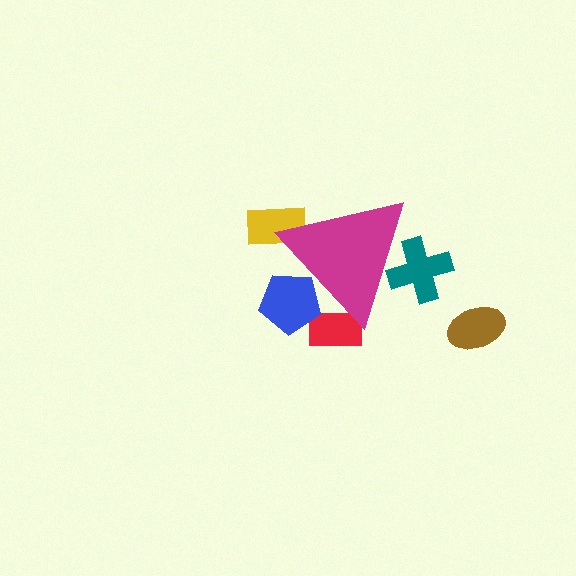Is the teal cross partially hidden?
Yes, the teal cross is partially hidden behind the magenta triangle.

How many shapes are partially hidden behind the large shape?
4 shapes are partially hidden.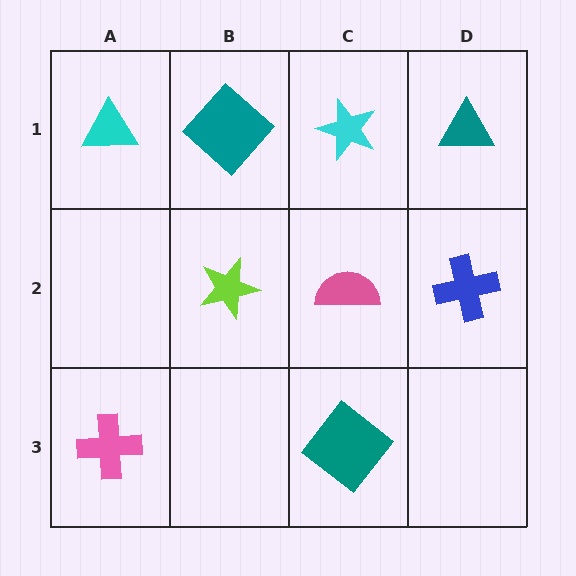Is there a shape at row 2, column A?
No, that cell is empty.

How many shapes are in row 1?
4 shapes.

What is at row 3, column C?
A teal diamond.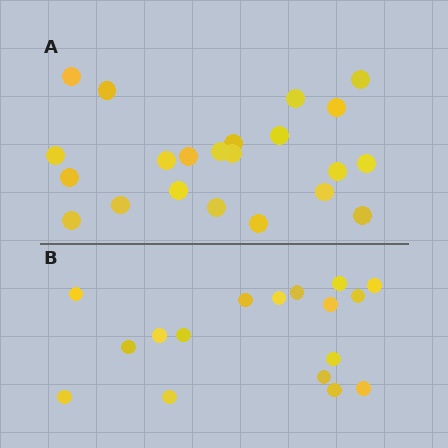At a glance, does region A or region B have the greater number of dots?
Region A (the top region) has more dots.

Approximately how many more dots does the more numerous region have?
Region A has about 5 more dots than region B.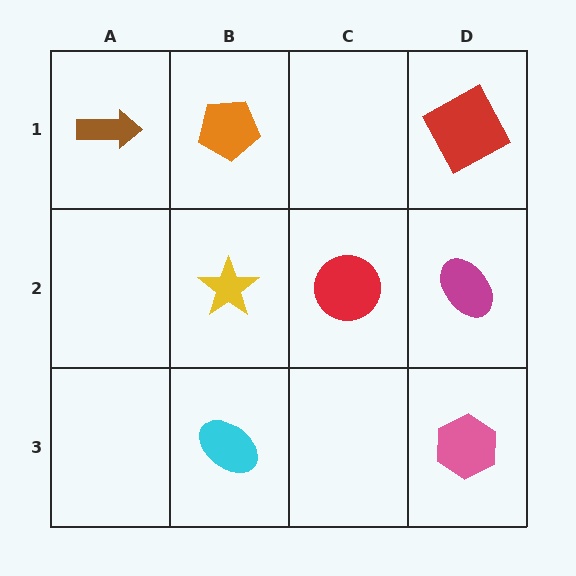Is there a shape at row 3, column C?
No, that cell is empty.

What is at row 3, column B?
A cyan ellipse.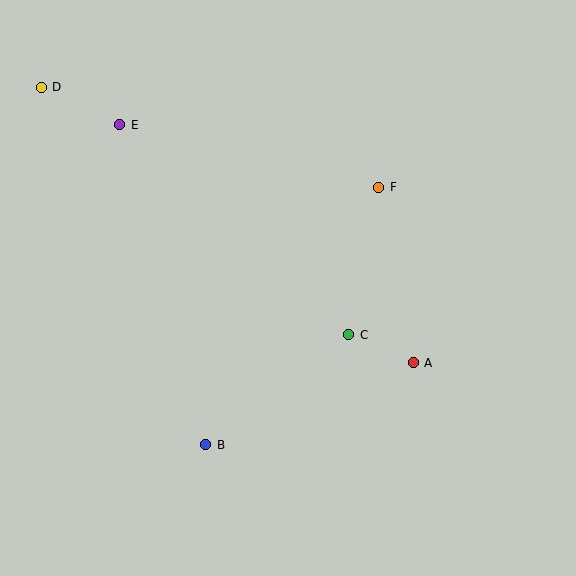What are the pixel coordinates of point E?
Point E is at (120, 125).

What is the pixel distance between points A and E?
The distance between A and E is 378 pixels.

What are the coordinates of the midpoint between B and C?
The midpoint between B and C is at (277, 390).